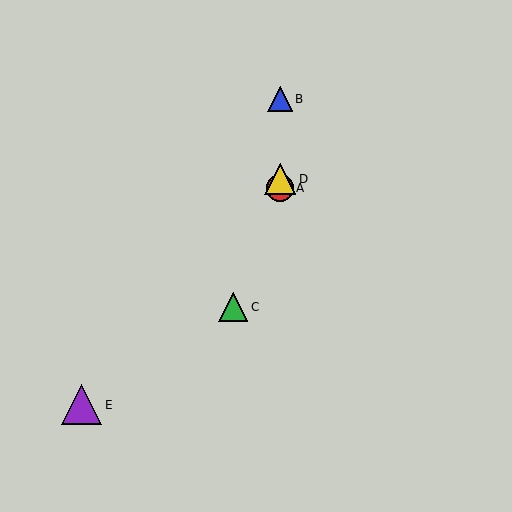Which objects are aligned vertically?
Objects A, B, D are aligned vertically.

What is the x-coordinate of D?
Object D is at x≈280.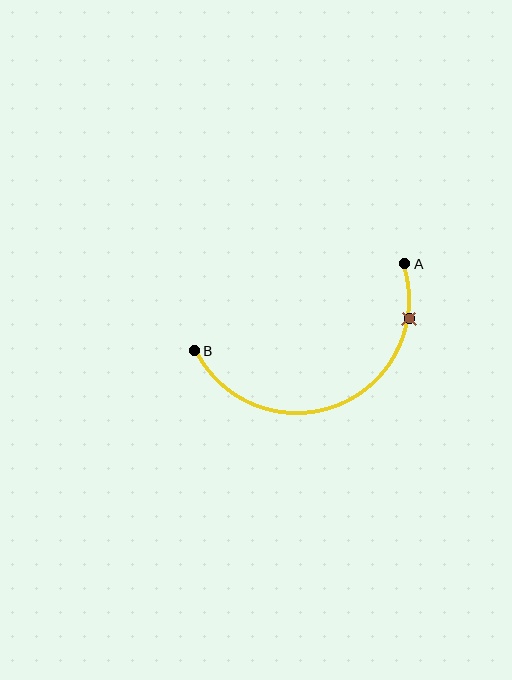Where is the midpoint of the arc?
The arc midpoint is the point on the curve farthest from the straight line joining A and B. It sits below that line.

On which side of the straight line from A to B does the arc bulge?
The arc bulges below the straight line connecting A and B.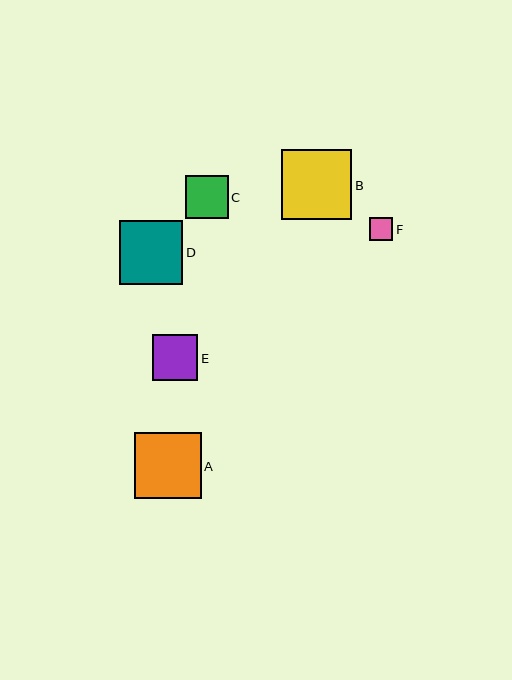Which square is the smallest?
Square F is the smallest with a size of approximately 23 pixels.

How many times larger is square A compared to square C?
Square A is approximately 1.6 times the size of square C.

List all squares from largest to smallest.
From largest to smallest: B, A, D, E, C, F.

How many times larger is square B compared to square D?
Square B is approximately 1.1 times the size of square D.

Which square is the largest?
Square B is the largest with a size of approximately 70 pixels.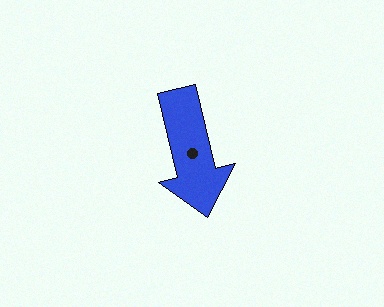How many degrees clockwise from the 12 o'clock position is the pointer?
Approximately 166 degrees.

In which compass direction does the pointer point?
South.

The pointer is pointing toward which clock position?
Roughly 6 o'clock.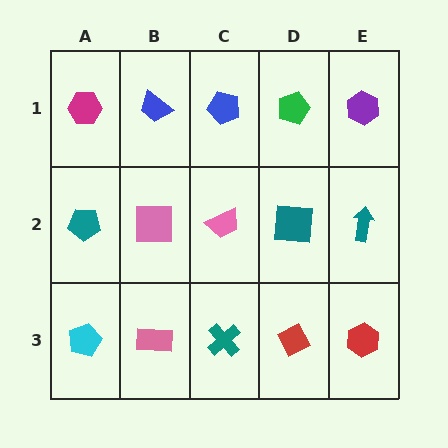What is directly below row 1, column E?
A teal arrow.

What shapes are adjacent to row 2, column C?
A blue pentagon (row 1, column C), a teal cross (row 3, column C), a pink square (row 2, column B), a teal square (row 2, column D).